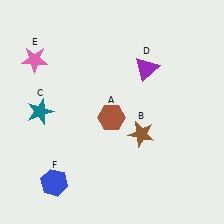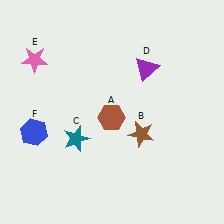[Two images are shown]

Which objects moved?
The objects that moved are: the teal star (C), the blue hexagon (F).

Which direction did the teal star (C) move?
The teal star (C) moved right.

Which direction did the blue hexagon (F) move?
The blue hexagon (F) moved up.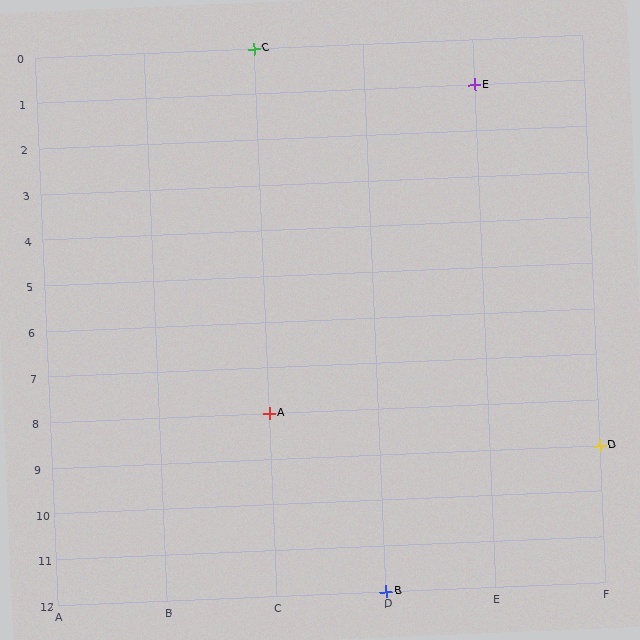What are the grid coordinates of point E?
Point E is at grid coordinates (E, 1).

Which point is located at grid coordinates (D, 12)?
Point B is at (D, 12).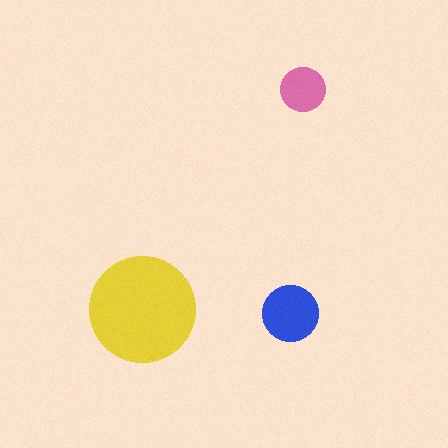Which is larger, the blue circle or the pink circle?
The blue one.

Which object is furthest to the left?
The yellow circle is leftmost.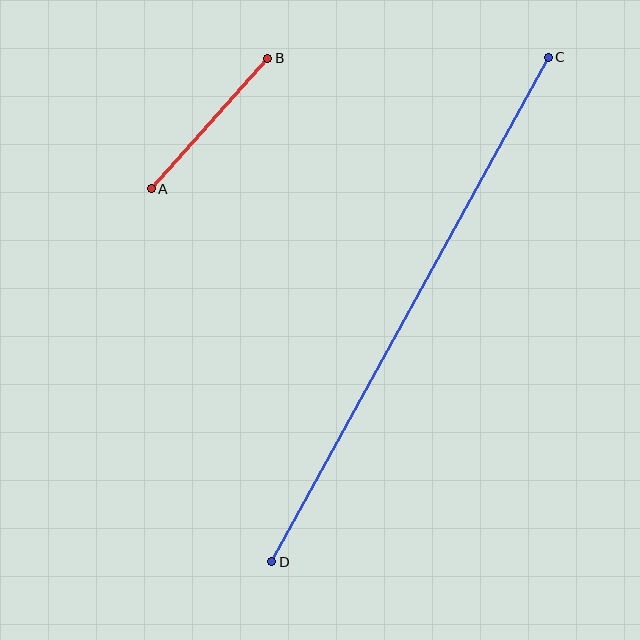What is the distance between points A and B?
The distance is approximately 175 pixels.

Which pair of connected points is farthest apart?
Points C and D are farthest apart.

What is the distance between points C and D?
The distance is approximately 575 pixels.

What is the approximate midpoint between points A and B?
The midpoint is at approximately (210, 123) pixels.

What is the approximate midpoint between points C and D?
The midpoint is at approximately (410, 310) pixels.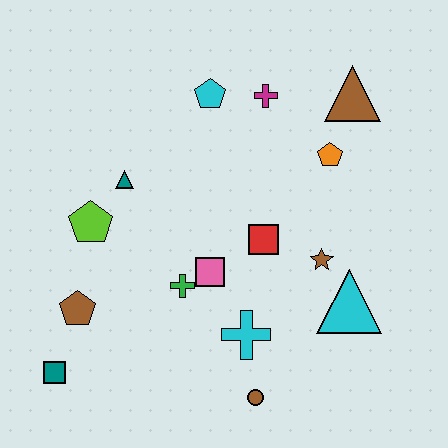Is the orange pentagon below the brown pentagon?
No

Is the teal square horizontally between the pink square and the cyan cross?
No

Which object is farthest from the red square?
The teal square is farthest from the red square.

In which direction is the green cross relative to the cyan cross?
The green cross is to the left of the cyan cross.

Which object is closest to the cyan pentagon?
The magenta cross is closest to the cyan pentagon.